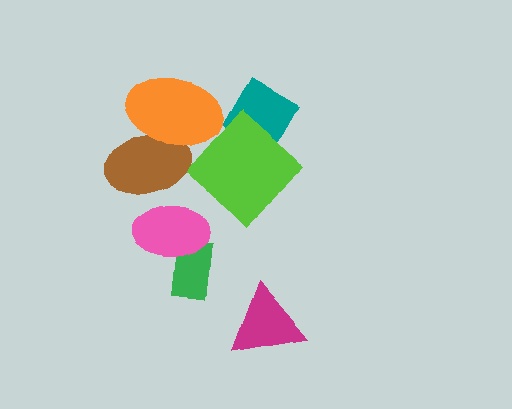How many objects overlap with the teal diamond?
1 object overlaps with the teal diamond.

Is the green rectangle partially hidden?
Yes, it is partially covered by another shape.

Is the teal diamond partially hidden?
Yes, it is partially covered by another shape.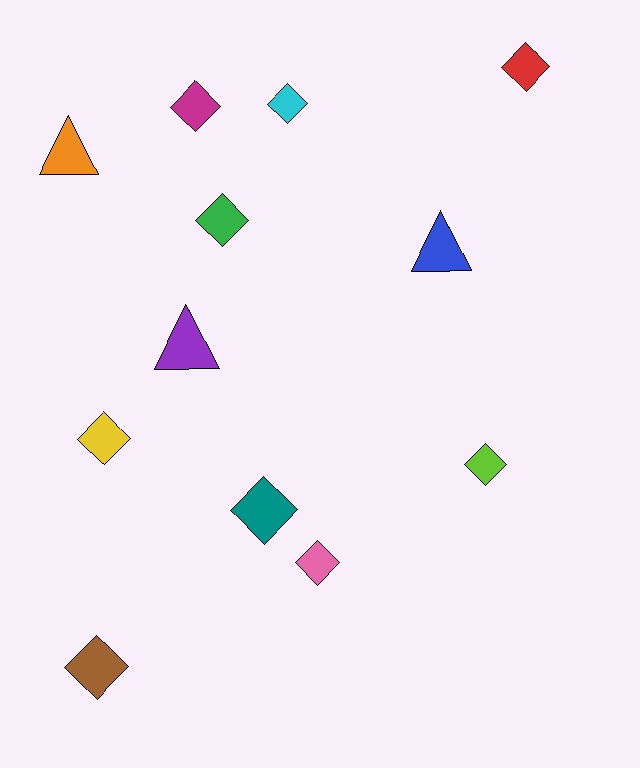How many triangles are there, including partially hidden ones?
There are 3 triangles.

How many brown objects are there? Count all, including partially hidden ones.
There is 1 brown object.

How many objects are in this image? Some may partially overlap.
There are 12 objects.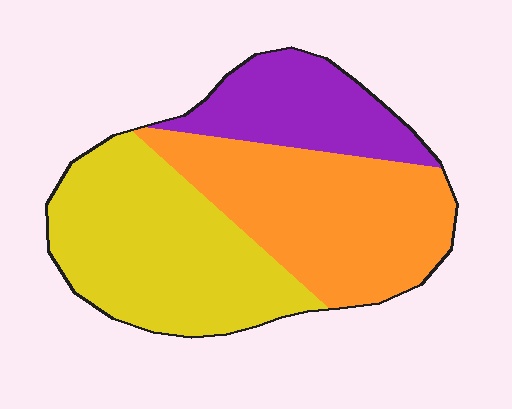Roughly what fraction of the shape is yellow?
Yellow takes up about two fifths (2/5) of the shape.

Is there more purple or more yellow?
Yellow.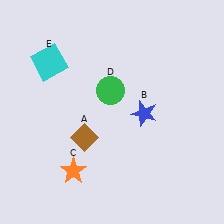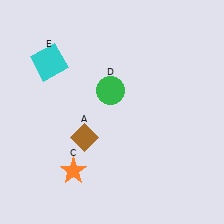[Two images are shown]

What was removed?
The blue star (B) was removed in Image 2.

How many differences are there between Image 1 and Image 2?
There is 1 difference between the two images.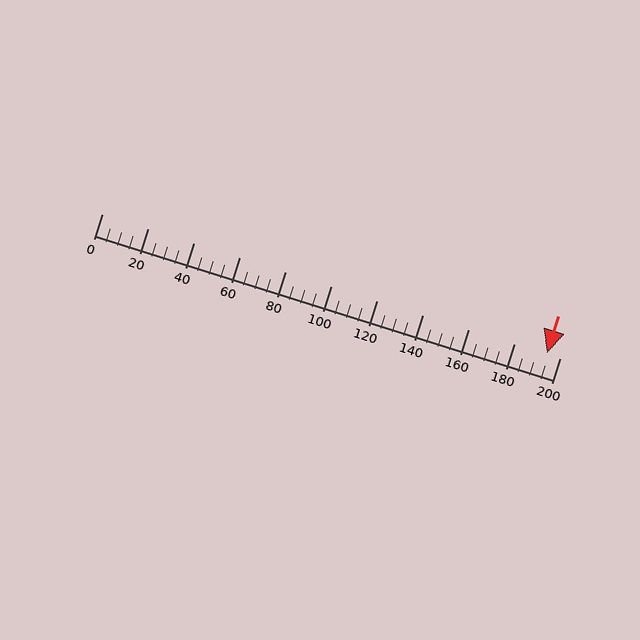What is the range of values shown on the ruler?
The ruler shows values from 0 to 200.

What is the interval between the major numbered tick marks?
The major tick marks are spaced 20 units apart.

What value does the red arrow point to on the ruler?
The red arrow points to approximately 194.